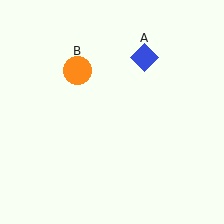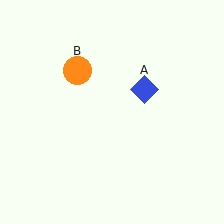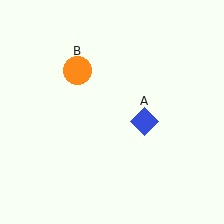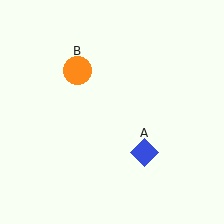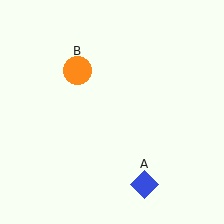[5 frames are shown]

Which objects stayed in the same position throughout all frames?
Orange circle (object B) remained stationary.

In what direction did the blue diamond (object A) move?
The blue diamond (object A) moved down.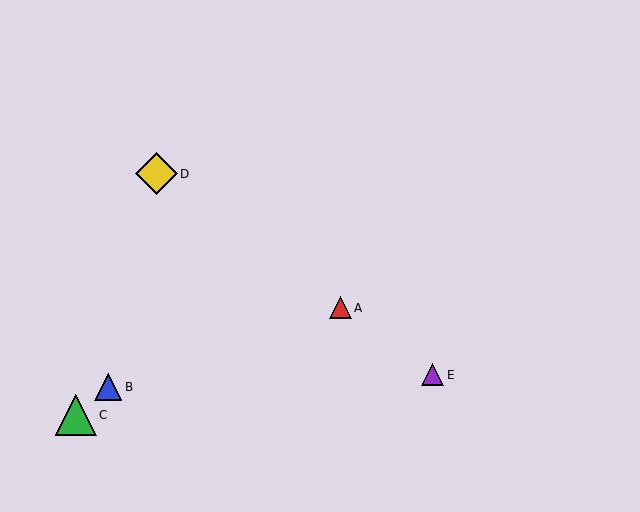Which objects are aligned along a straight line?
Objects A, D, E are aligned along a straight line.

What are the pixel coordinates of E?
Object E is at (433, 375).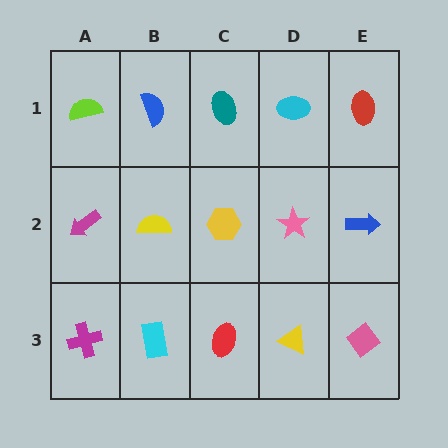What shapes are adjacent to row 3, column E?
A blue arrow (row 2, column E), a yellow triangle (row 3, column D).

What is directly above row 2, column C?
A teal ellipse.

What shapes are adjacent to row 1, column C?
A yellow hexagon (row 2, column C), a blue semicircle (row 1, column B), a cyan ellipse (row 1, column D).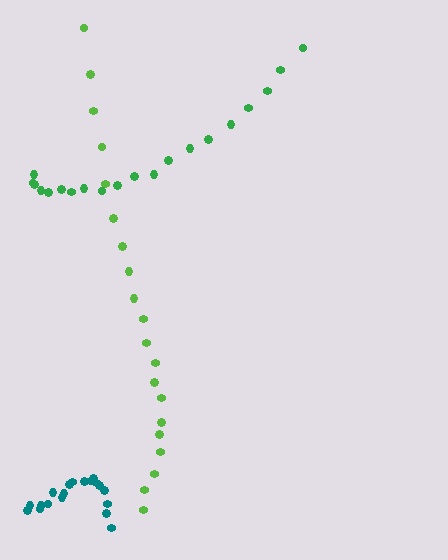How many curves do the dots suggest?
There are 3 distinct paths.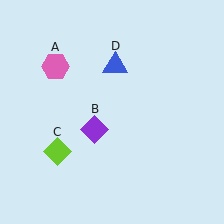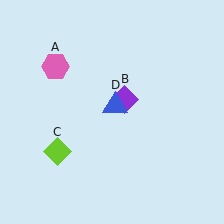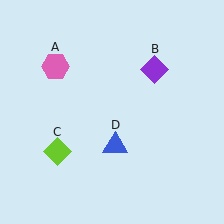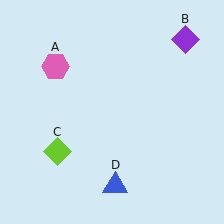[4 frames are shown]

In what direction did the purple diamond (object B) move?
The purple diamond (object B) moved up and to the right.